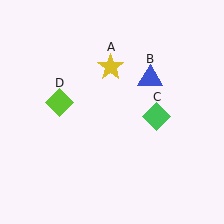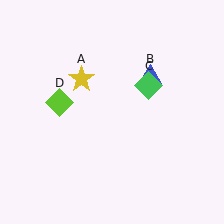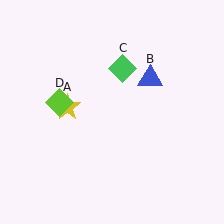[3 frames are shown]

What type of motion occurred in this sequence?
The yellow star (object A), green diamond (object C) rotated counterclockwise around the center of the scene.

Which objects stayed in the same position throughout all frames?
Blue triangle (object B) and lime diamond (object D) remained stationary.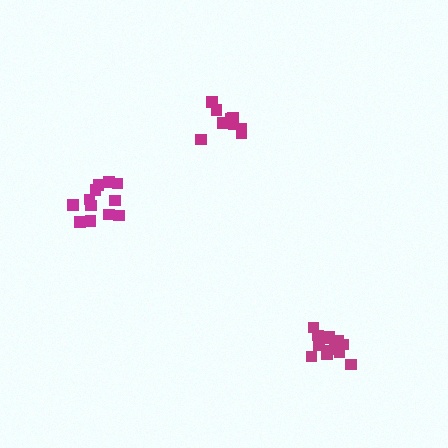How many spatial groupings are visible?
There are 3 spatial groupings.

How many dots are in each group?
Group 1: 14 dots, Group 2: 9 dots, Group 3: 12 dots (35 total).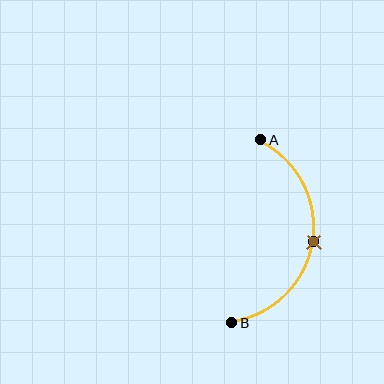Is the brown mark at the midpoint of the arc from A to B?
Yes. The brown mark lies on the arc at equal arc-length from both A and B — it is the arc midpoint.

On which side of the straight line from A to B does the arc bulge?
The arc bulges to the right of the straight line connecting A and B.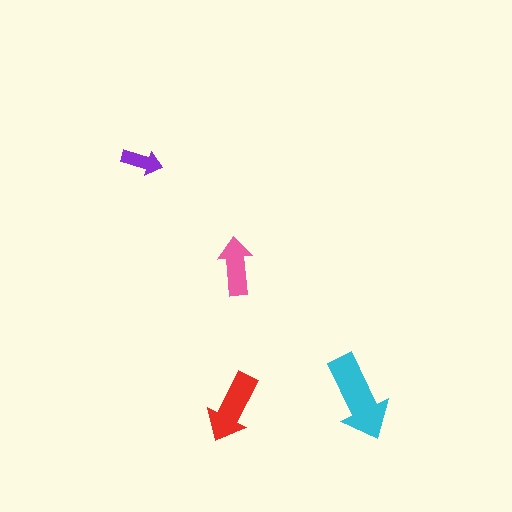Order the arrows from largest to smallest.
the cyan one, the red one, the pink one, the purple one.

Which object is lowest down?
The red arrow is bottommost.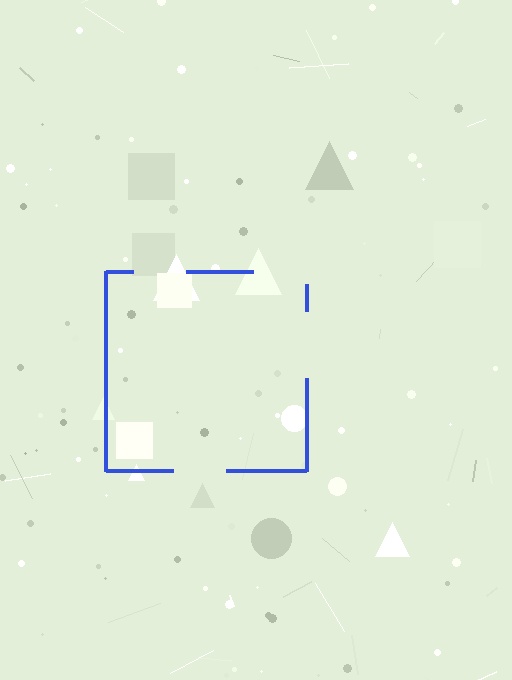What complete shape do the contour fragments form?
The contour fragments form a square.